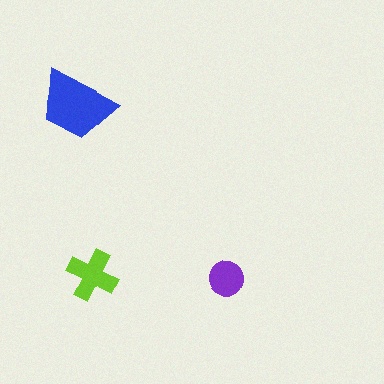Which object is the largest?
The blue trapezoid.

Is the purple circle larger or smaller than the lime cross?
Smaller.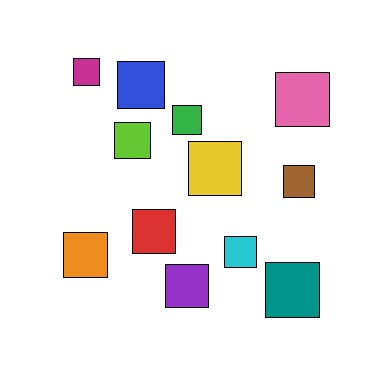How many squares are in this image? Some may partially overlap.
There are 12 squares.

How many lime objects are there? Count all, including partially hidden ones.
There is 1 lime object.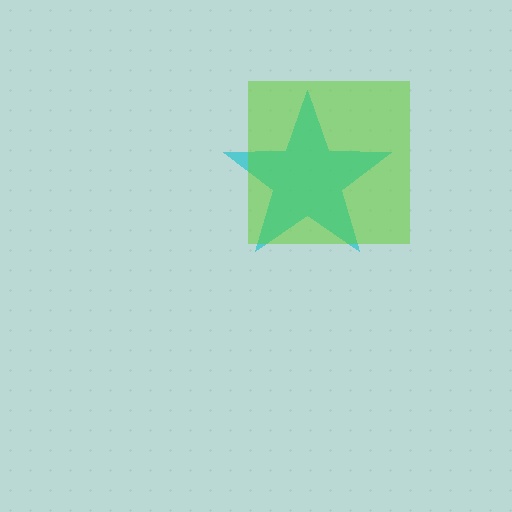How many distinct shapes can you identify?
There are 2 distinct shapes: a cyan star, a lime square.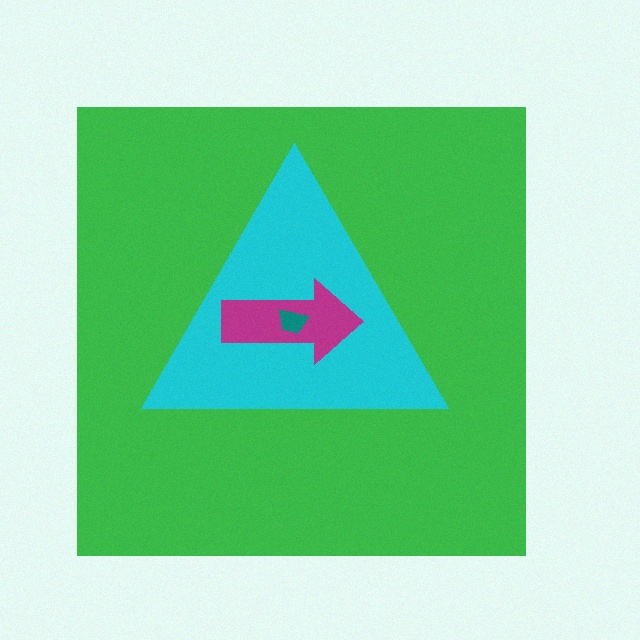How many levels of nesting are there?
4.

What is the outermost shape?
The green square.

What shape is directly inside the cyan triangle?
The magenta arrow.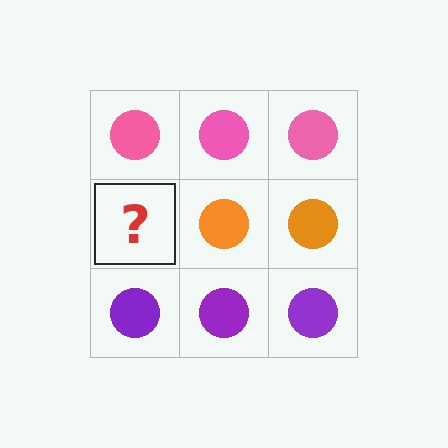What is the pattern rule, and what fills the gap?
The rule is that each row has a consistent color. The gap should be filled with an orange circle.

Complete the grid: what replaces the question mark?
The question mark should be replaced with an orange circle.